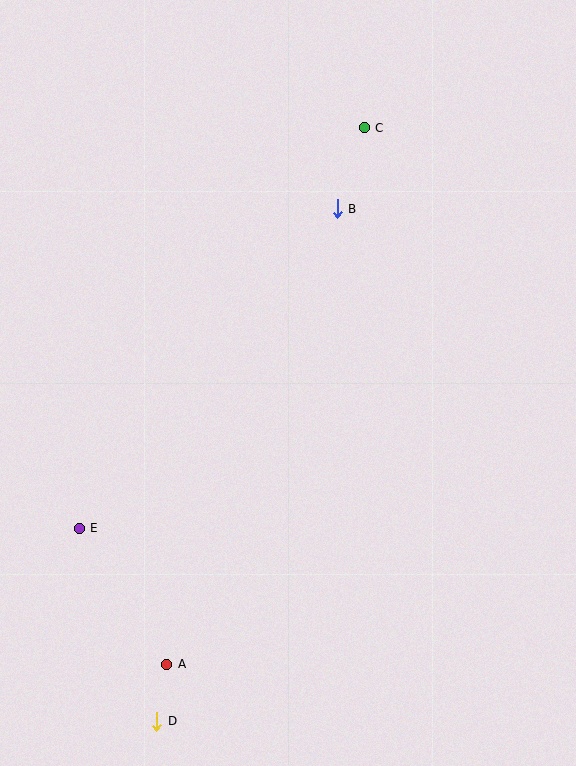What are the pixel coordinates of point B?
Point B is at (337, 209).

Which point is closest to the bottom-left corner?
Point D is closest to the bottom-left corner.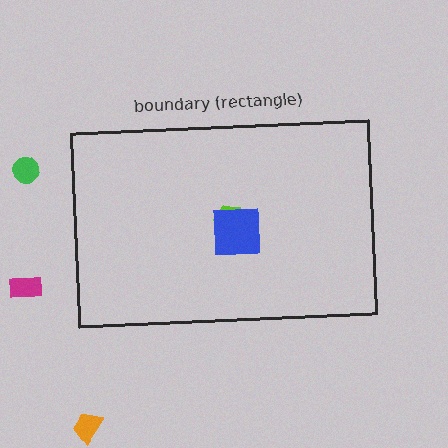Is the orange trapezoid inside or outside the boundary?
Outside.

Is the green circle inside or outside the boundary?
Outside.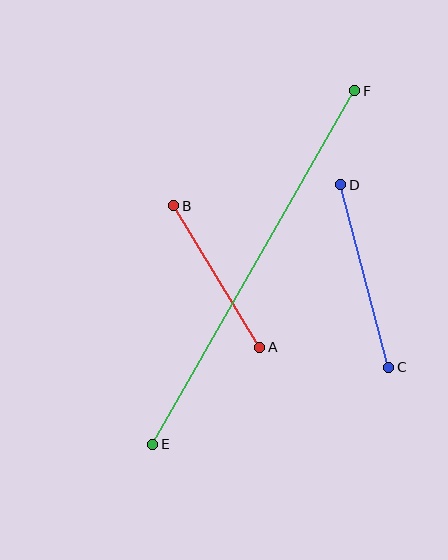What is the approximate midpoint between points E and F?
The midpoint is at approximately (254, 268) pixels.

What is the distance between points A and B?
The distance is approximately 166 pixels.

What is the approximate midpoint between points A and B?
The midpoint is at approximately (217, 277) pixels.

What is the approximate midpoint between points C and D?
The midpoint is at approximately (365, 276) pixels.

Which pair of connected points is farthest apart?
Points E and F are farthest apart.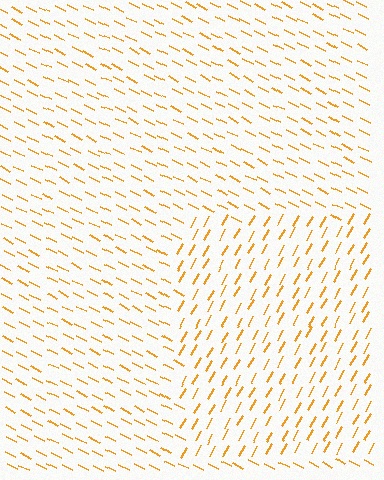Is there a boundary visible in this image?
Yes, there is a texture boundary formed by a change in line orientation.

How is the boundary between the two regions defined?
The boundary is defined purely by a change in line orientation (approximately 88 degrees difference). All lines are the same color and thickness.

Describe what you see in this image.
The image is filled with small orange line segments. A rectangle region in the image has lines oriented differently from the surrounding lines, creating a visible texture boundary.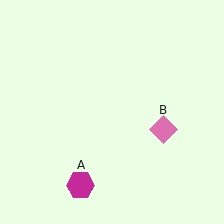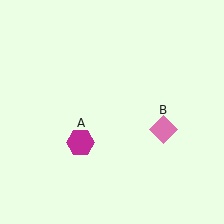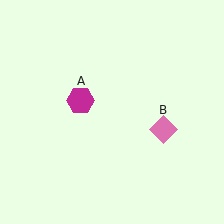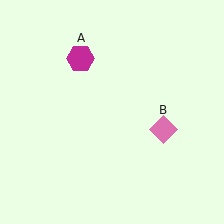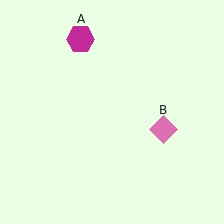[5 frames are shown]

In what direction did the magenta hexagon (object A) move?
The magenta hexagon (object A) moved up.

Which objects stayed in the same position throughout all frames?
Pink diamond (object B) remained stationary.